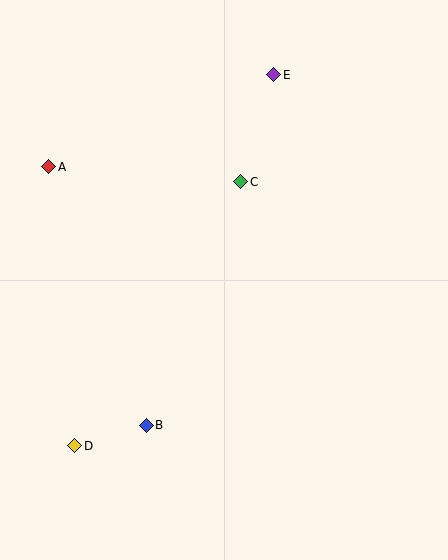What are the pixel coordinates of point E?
Point E is at (274, 75).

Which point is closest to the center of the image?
Point C at (241, 182) is closest to the center.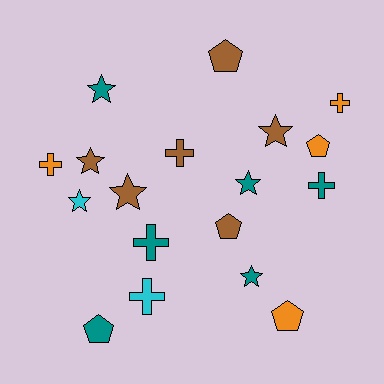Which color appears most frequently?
Brown, with 6 objects.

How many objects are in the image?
There are 18 objects.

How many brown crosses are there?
There is 1 brown cross.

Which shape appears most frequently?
Star, with 7 objects.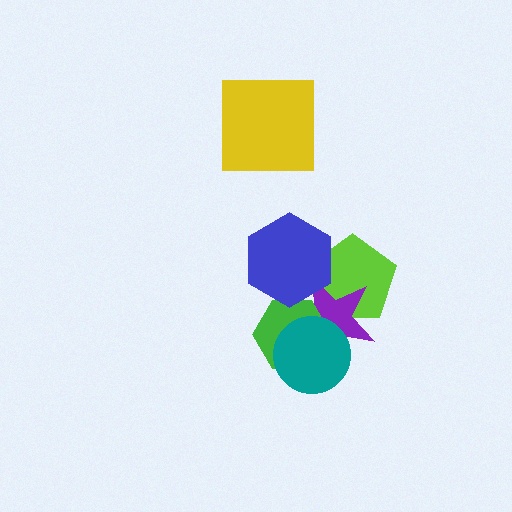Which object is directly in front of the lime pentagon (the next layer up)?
The purple star is directly in front of the lime pentagon.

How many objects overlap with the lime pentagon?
2 objects overlap with the lime pentagon.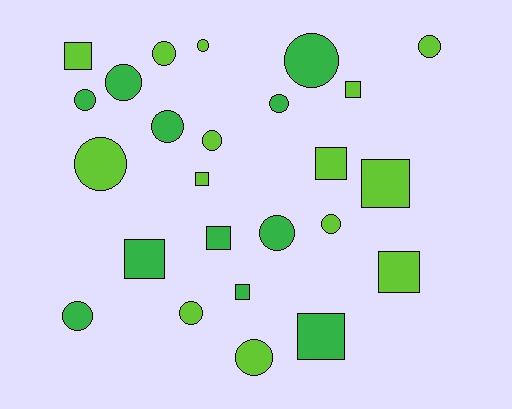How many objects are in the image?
There are 25 objects.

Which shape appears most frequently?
Circle, with 15 objects.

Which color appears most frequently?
Lime, with 14 objects.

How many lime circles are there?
There are 8 lime circles.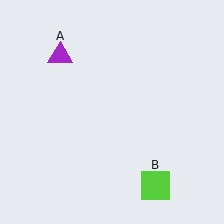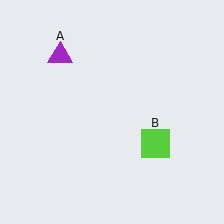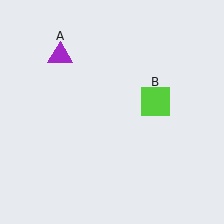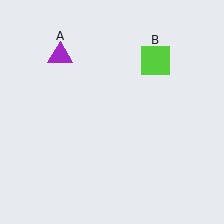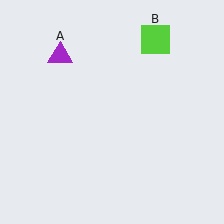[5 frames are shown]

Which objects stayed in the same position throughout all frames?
Purple triangle (object A) remained stationary.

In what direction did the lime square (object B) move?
The lime square (object B) moved up.